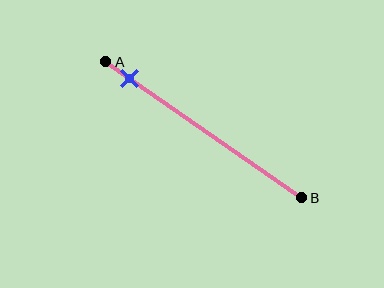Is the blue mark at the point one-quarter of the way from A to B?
No, the mark is at about 10% from A, not at the 25% one-quarter point.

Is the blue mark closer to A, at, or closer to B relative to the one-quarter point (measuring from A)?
The blue mark is closer to point A than the one-quarter point of segment AB.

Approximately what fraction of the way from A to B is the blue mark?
The blue mark is approximately 10% of the way from A to B.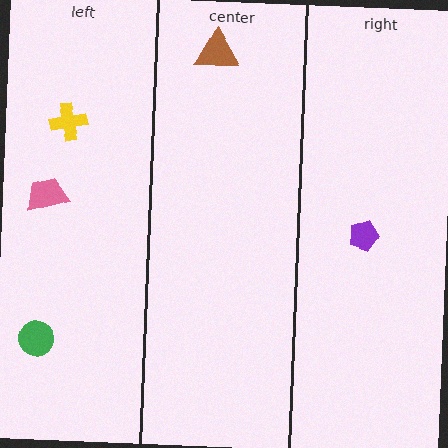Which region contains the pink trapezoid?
The left region.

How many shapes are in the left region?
3.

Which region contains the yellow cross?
The left region.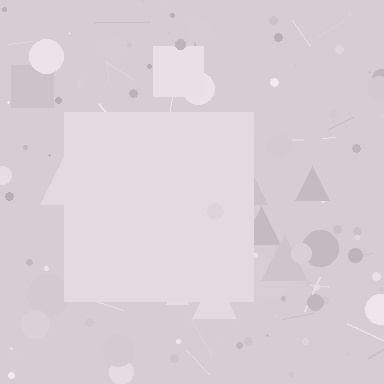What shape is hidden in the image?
A square is hidden in the image.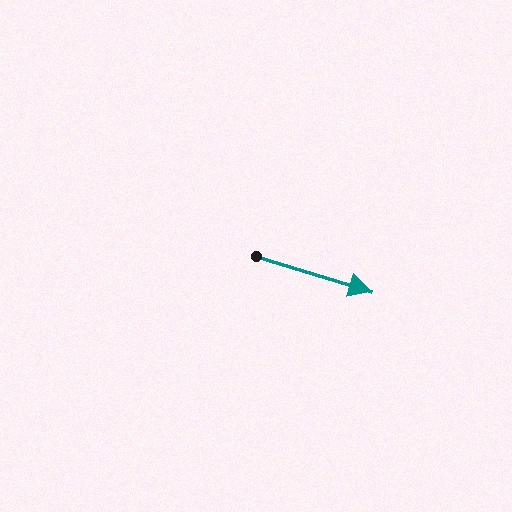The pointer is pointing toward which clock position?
Roughly 4 o'clock.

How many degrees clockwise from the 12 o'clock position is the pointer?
Approximately 107 degrees.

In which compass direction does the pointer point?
East.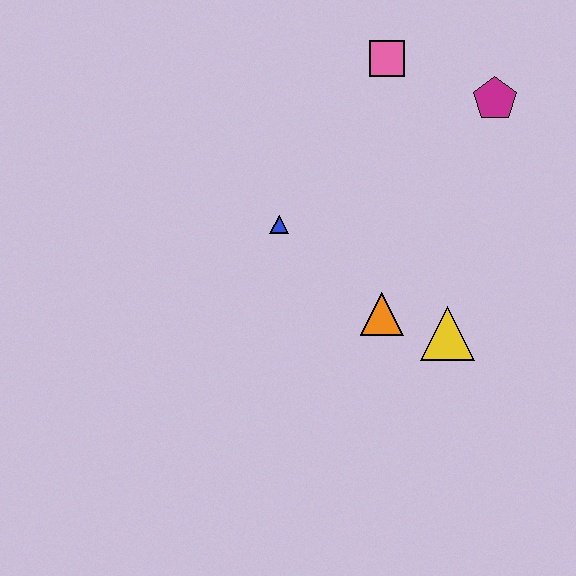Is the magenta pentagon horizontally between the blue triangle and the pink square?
No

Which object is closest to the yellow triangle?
The orange triangle is closest to the yellow triangle.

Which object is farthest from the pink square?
The yellow triangle is farthest from the pink square.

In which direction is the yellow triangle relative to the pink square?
The yellow triangle is below the pink square.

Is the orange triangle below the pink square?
Yes